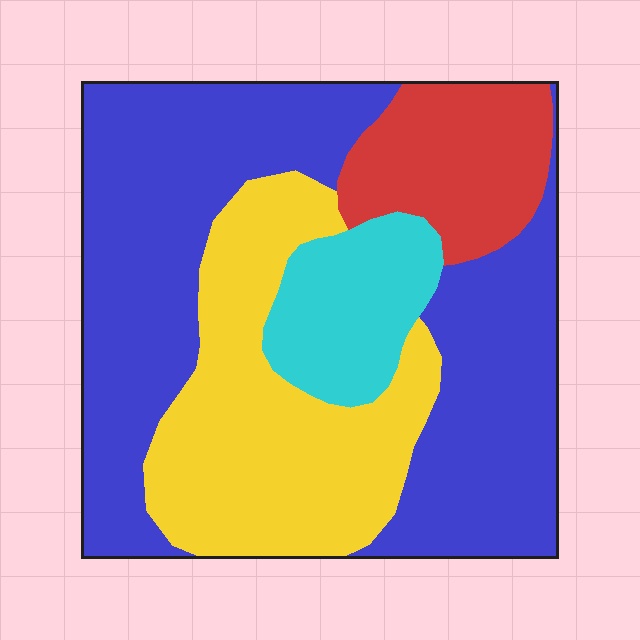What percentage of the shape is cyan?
Cyan takes up less than a quarter of the shape.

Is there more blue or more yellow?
Blue.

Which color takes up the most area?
Blue, at roughly 50%.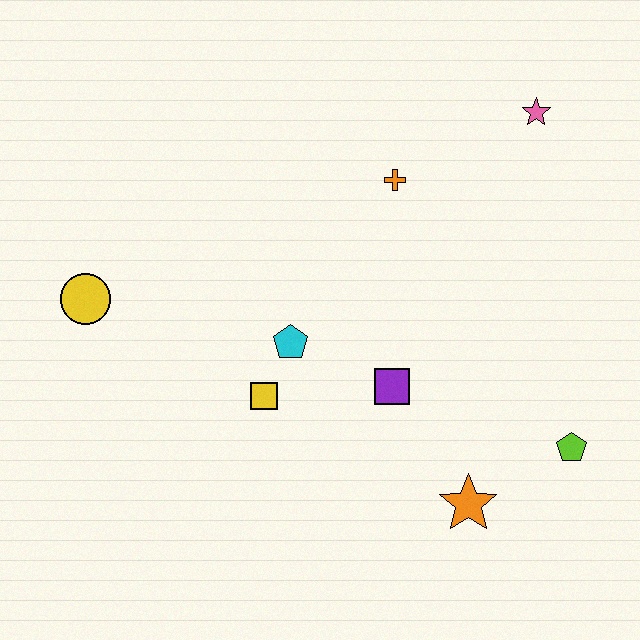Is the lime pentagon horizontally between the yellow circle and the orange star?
No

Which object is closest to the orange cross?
The pink star is closest to the orange cross.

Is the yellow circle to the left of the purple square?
Yes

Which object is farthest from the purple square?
The yellow circle is farthest from the purple square.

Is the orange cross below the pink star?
Yes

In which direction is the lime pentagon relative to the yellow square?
The lime pentagon is to the right of the yellow square.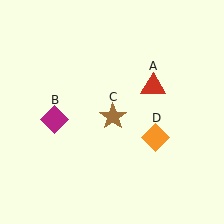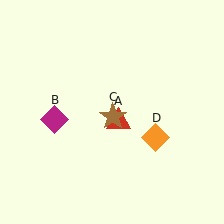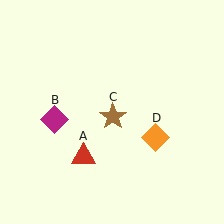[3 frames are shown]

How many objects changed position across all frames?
1 object changed position: red triangle (object A).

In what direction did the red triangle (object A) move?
The red triangle (object A) moved down and to the left.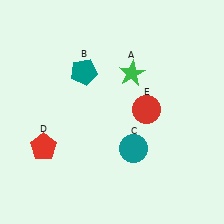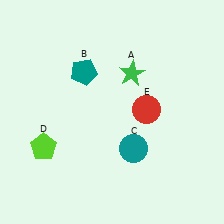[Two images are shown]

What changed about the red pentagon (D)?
In Image 1, D is red. In Image 2, it changed to lime.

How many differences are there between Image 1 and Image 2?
There is 1 difference between the two images.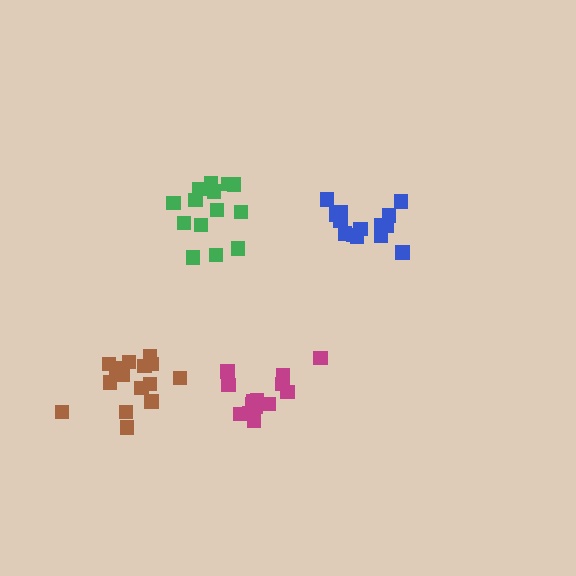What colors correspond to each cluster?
The clusters are colored: blue, green, magenta, brown.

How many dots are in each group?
Group 1: 14 dots, Group 2: 14 dots, Group 3: 14 dots, Group 4: 15 dots (57 total).